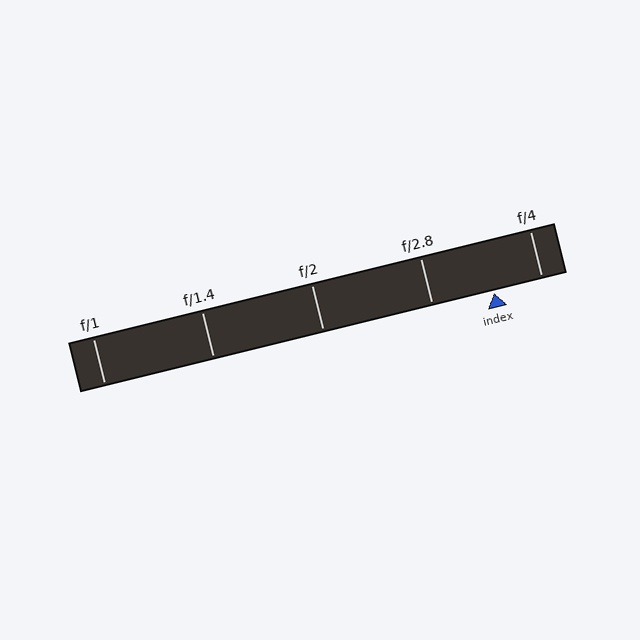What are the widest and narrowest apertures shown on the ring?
The widest aperture shown is f/1 and the narrowest is f/4.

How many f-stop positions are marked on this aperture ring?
There are 5 f-stop positions marked.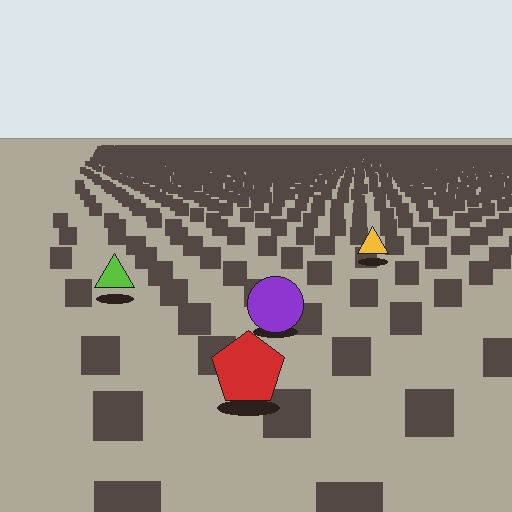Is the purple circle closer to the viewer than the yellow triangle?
Yes. The purple circle is closer — you can tell from the texture gradient: the ground texture is coarser near it.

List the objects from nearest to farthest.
From nearest to farthest: the red pentagon, the purple circle, the lime triangle, the yellow triangle.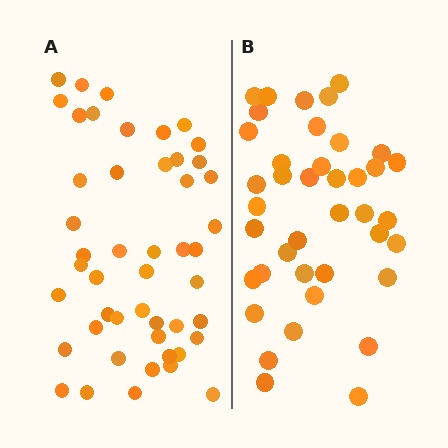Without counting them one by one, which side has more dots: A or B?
Region A (the left region) has more dots.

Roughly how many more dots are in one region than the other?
Region A has roughly 8 or so more dots than region B.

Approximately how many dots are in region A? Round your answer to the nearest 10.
About 50 dots. (The exact count is 48, which rounds to 50.)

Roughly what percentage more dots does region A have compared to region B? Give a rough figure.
About 20% more.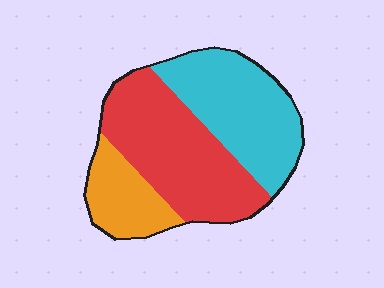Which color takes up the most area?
Red, at roughly 45%.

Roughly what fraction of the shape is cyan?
Cyan covers about 35% of the shape.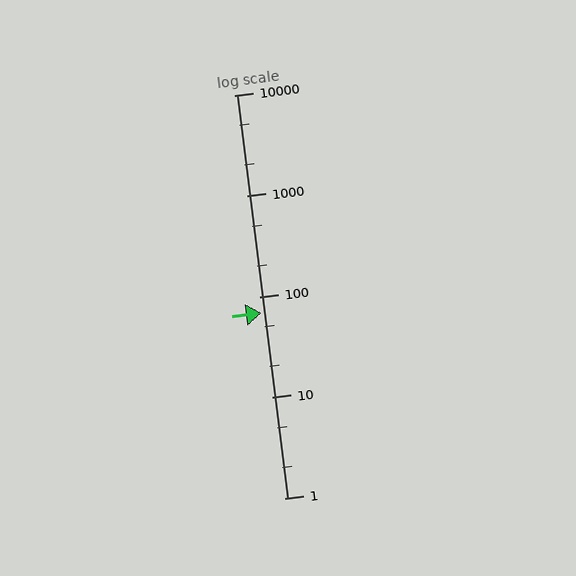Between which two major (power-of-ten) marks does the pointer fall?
The pointer is between 10 and 100.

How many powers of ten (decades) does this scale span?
The scale spans 4 decades, from 1 to 10000.